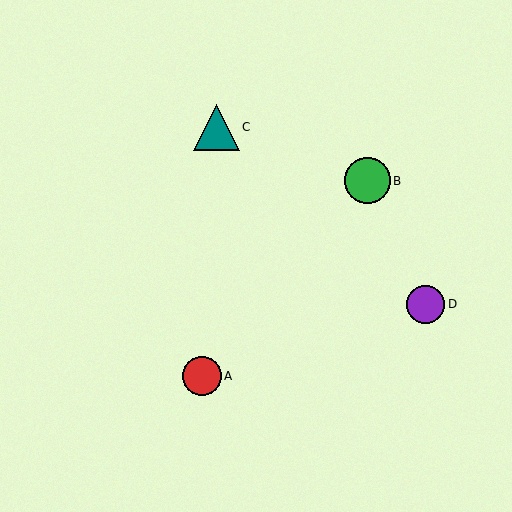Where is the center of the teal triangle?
The center of the teal triangle is at (216, 127).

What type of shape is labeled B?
Shape B is a green circle.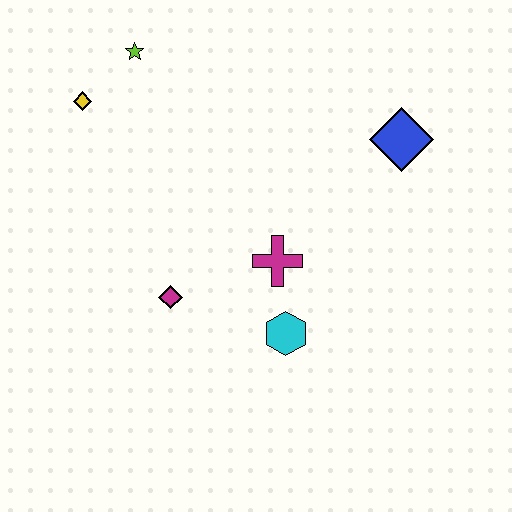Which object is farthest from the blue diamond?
The yellow diamond is farthest from the blue diamond.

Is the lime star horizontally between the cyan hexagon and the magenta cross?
No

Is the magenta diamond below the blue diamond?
Yes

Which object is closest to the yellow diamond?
The lime star is closest to the yellow diamond.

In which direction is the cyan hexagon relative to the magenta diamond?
The cyan hexagon is to the right of the magenta diamond.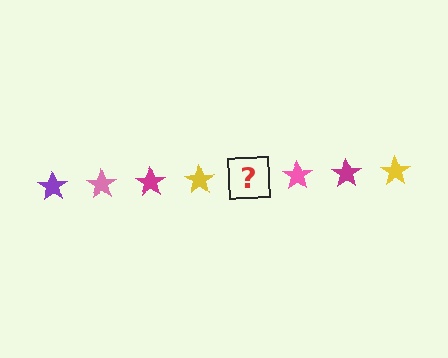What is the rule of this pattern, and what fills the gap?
The rule is that the pattern cycles through purple, pink, magenta, yellow stars. The gap should be filled with a purple star.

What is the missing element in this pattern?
The missing element is a purple star.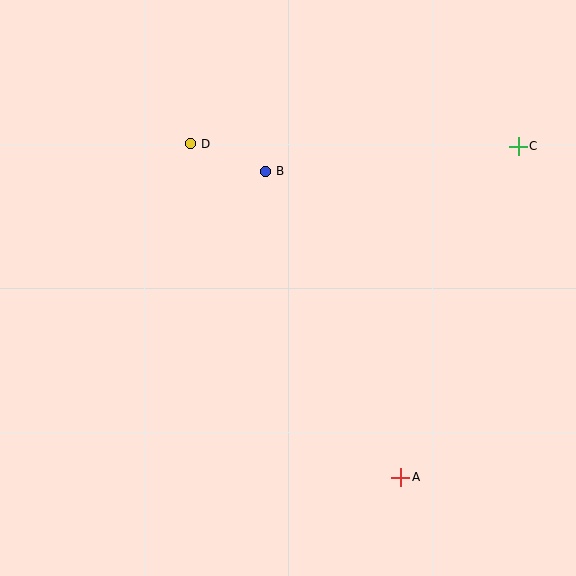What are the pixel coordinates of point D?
Point D is at (190, 144).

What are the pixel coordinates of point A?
Point A is at (401, 477).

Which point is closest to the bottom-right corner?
Point A is closest to the bottom-right corner.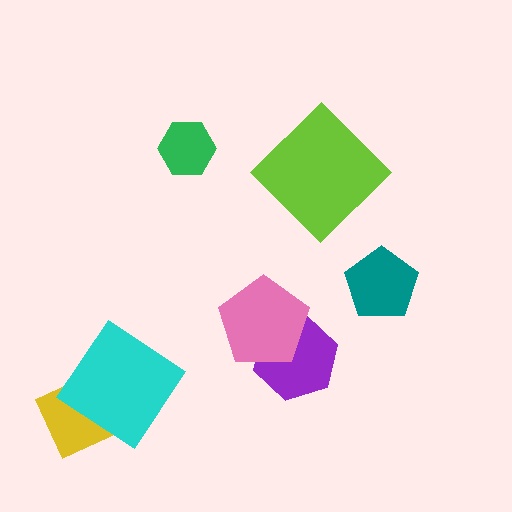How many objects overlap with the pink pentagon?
1 object overlaps with the pink pentagon.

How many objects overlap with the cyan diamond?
1 object overlaps with the cyan diamond.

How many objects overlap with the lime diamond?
0 objects overlap with the lime diamond.